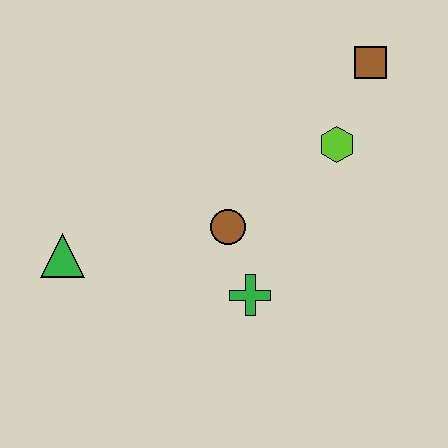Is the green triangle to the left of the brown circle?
Yes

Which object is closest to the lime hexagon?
The brown square is closest to the lime hexagon.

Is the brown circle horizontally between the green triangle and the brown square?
Yes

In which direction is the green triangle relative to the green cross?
The green triangle is to the left of the green cross.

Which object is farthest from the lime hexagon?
The green triangle is farthest from the lime hexagon.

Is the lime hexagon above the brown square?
No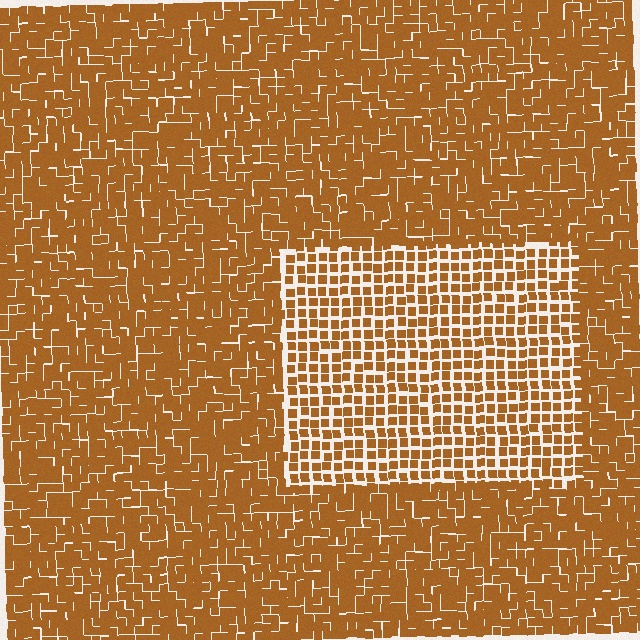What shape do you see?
I see a rectangle.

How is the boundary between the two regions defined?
The boundary is defined by a change in element density (approximately 1.7x ratio). All elements are the same color, size, and shape.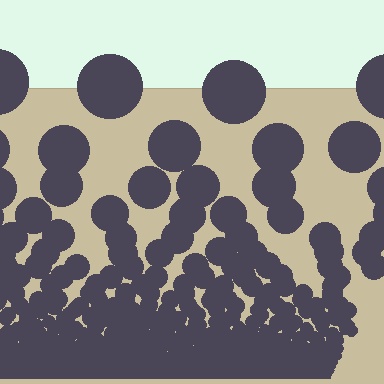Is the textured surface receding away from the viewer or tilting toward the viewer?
The surface appears to tilt toward the viewer. Texture elements get larger and sparser toward the top.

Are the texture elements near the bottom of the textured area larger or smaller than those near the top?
Smaller. The gradient is inverted — elements near the bottom are smaller and denser.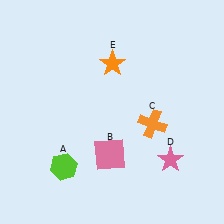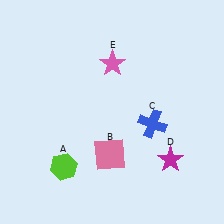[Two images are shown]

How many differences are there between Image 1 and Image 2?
There are 3 differences between the two images.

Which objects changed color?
C changed from orange to blue. D changed from pink to magenta. E changed from orange to pink.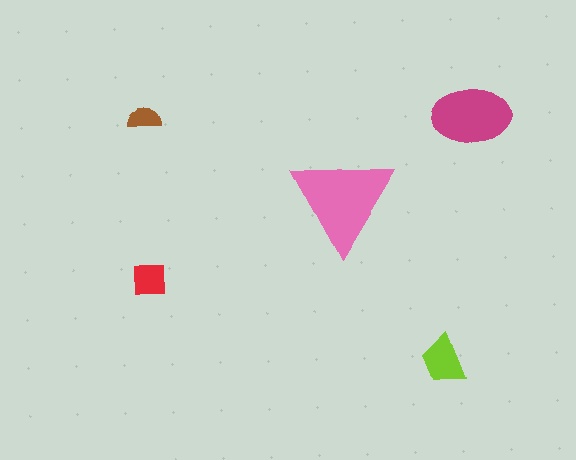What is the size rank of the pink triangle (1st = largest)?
1st.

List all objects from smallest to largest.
The brown semicircle, the red square, the lime trapezoid, the magenta ellipse, the pink triangle.